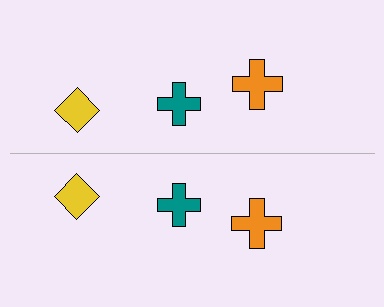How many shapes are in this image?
There are 6 shapes in this image.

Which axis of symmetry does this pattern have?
The pattern has a horizontal axis of symmetry running through the center of the image.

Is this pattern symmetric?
Yes, this pattern has bilateral (reflection) symmetry.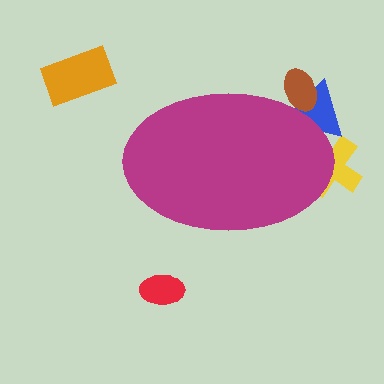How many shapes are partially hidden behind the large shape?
3 shapes are partially hidden.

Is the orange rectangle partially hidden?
No, the orange rectangle is fully visible.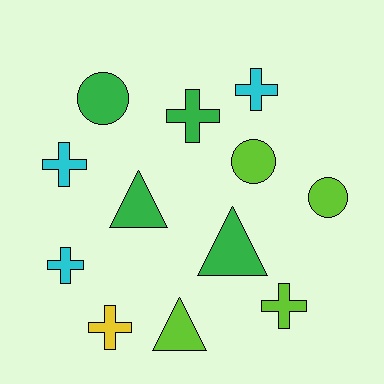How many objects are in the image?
There are 12 objects.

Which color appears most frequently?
Lime, with 4 objects.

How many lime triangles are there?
There is 1 lime triangle.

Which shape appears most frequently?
Cross, with 6 objects.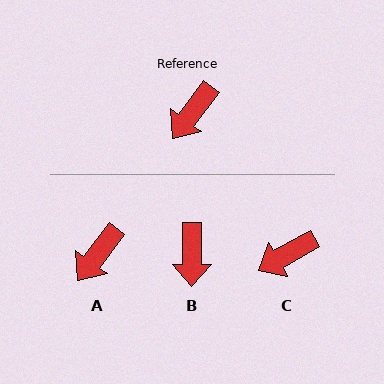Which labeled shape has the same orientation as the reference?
A.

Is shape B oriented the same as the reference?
No, it is off by about 37 degrees.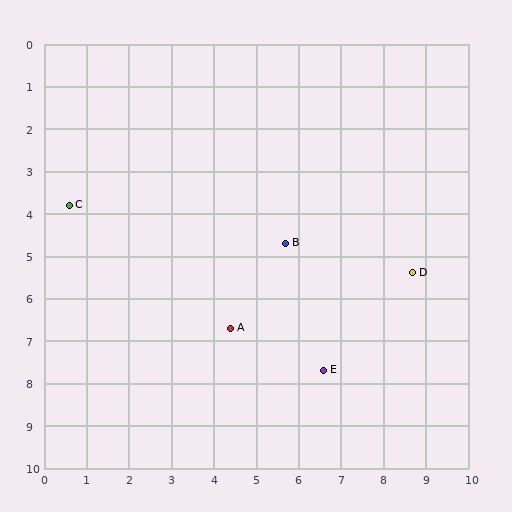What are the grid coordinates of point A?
Point A is at approximately (4.4, 6.7).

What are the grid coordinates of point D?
Point D is at approximately (8.7, 5.4).